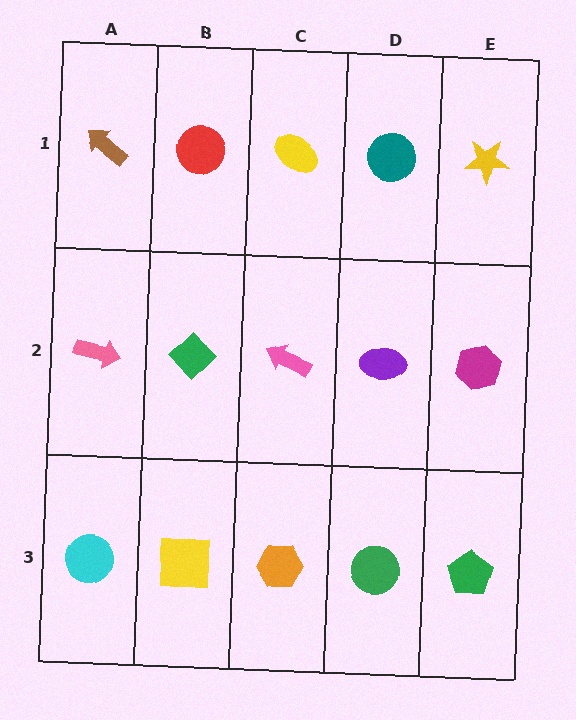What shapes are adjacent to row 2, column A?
A brown arrow (row 1, column A), a cyan circle (row 3, column A), a green diamond (row 2, column B).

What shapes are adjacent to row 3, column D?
A purple ellipse (row 2, column D), an orange hexagon (row 3, column C), a green pentagon (row 3, column E).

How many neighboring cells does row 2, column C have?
4.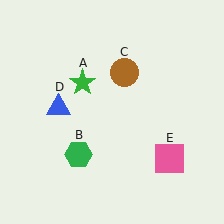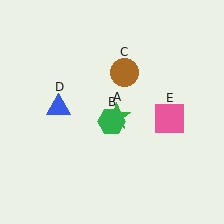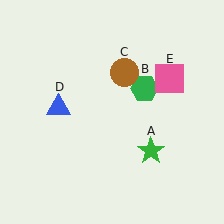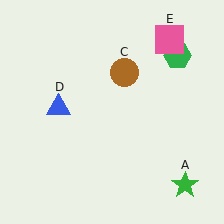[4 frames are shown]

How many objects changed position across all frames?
3 objects changed position: green star (object A), green hexagon (object B), pink square (object E).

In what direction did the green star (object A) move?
The green star (object A) moved down and to the right.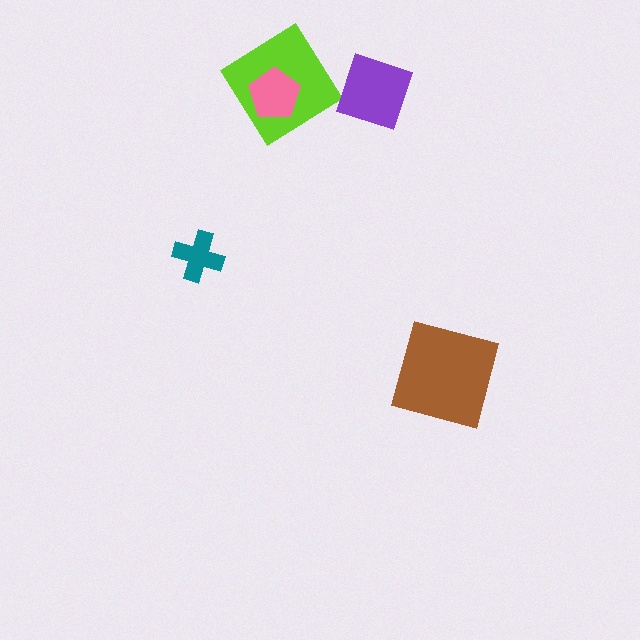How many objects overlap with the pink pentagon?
1 object overlaps with the pink pentagon.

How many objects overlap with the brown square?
0 objects overlap with the brown square.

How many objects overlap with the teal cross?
0 objects overlap with the teal cross.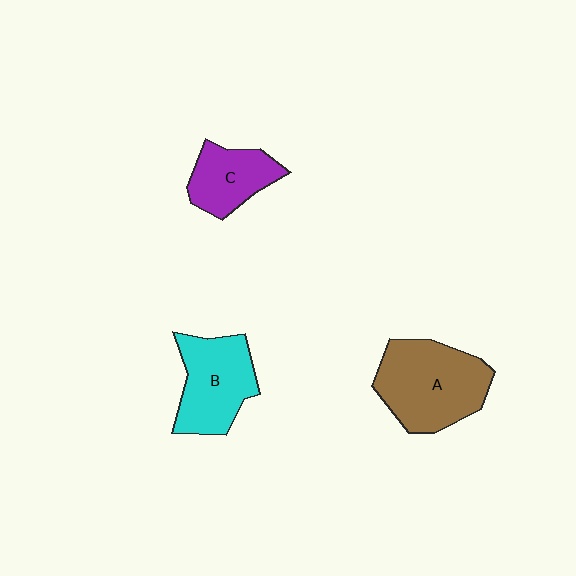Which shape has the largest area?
Shape A (brown).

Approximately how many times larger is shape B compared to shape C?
Approximately 1.4 times.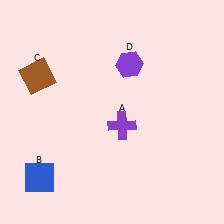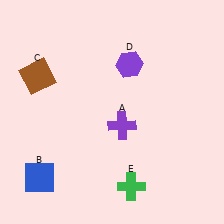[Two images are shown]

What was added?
A green cross (E) was added in Image 2.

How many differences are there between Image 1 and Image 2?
There is 1 difference between the two images.